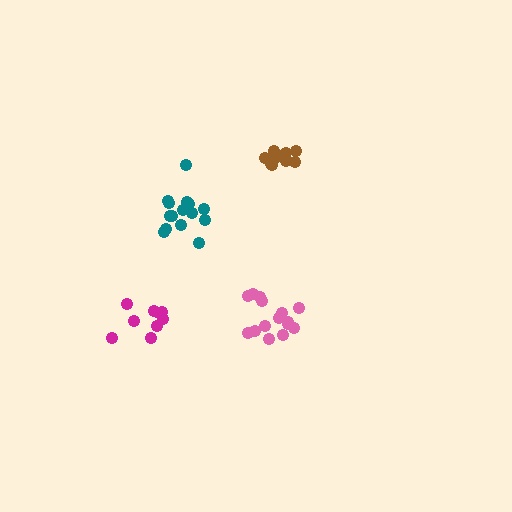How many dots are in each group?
Group 1: 15 dots, Group 2: 10 dots, Group 3: 15 dots, Group 4: 11 dots (51 total).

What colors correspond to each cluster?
The clusters are colored: pink, magenta, teal, brown.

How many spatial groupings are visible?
There are 4 spatial groupings.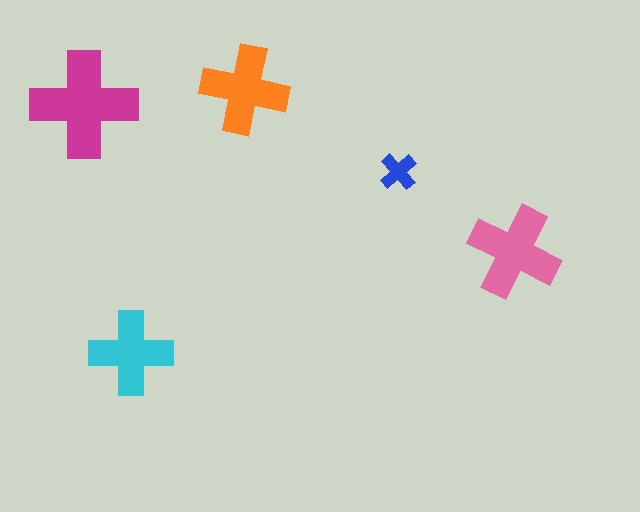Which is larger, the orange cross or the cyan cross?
The orange one.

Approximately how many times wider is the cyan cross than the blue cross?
About 2 times wider.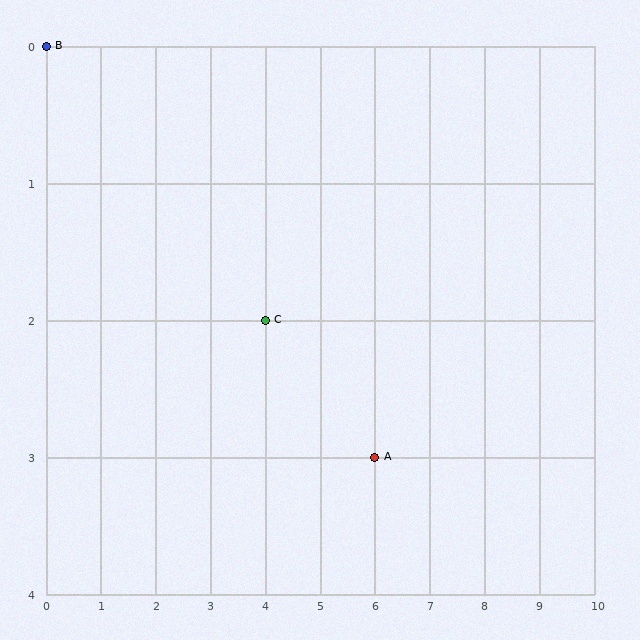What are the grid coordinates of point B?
Point B is at grid coordinates (0, 0).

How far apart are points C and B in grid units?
Points C and B are 4 columns and 2 rows apart (about 4.5 grid units diagonally).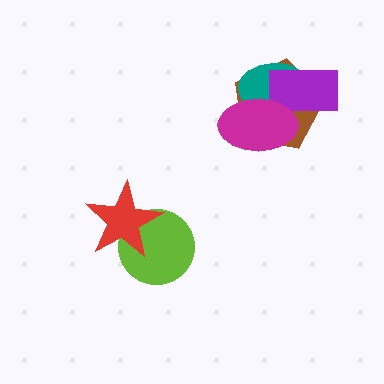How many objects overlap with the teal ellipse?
3 objects overlap with the teal ellipse.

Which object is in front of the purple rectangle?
The magenta ellipse is in front of the purple rectangle.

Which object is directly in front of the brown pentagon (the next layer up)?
The teal ellipse is directly in front of the brown pentagon.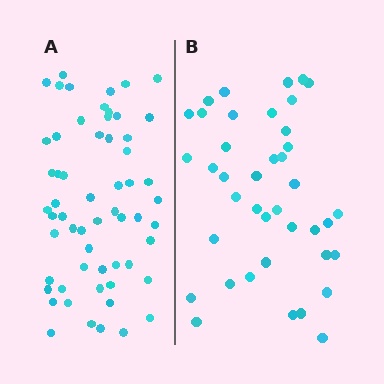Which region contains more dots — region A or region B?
Region A (the left region) has more dots.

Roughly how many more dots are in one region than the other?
Region A has approximately 20 more dots than region B.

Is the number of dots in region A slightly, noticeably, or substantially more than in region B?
Region A has substantially more. The ratio is roughly 1.5 to 1.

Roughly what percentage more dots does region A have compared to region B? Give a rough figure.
About 50% more.